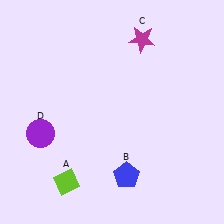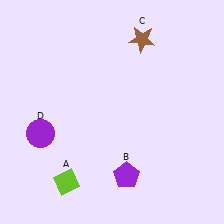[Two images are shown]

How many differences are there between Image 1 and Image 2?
There are 2 differences between the two images.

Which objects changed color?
B changed from blue to purple. C changed from magenta to brown.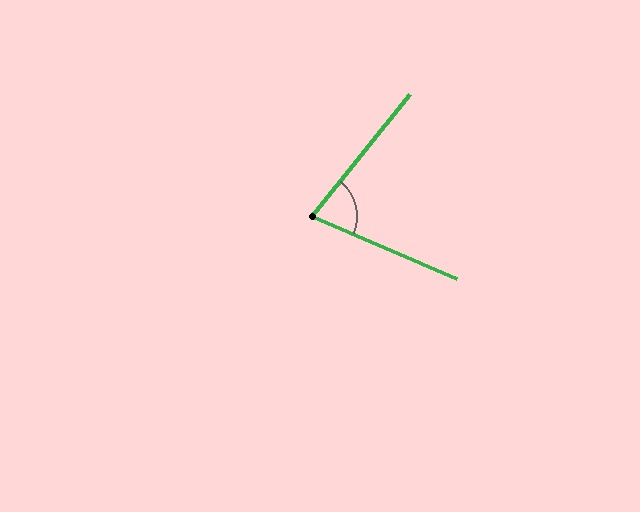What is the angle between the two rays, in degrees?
Approximately 75 degrees.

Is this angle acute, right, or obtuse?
It is acute.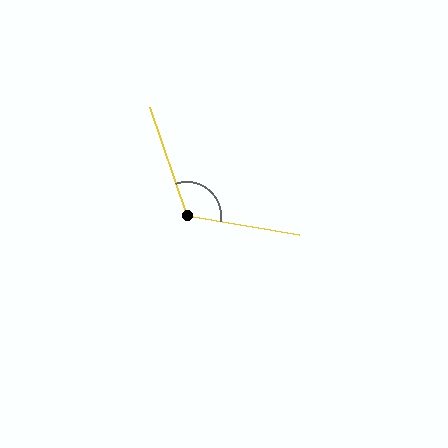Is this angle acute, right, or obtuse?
It is obtuse.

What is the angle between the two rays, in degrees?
Approximately 118 degrees.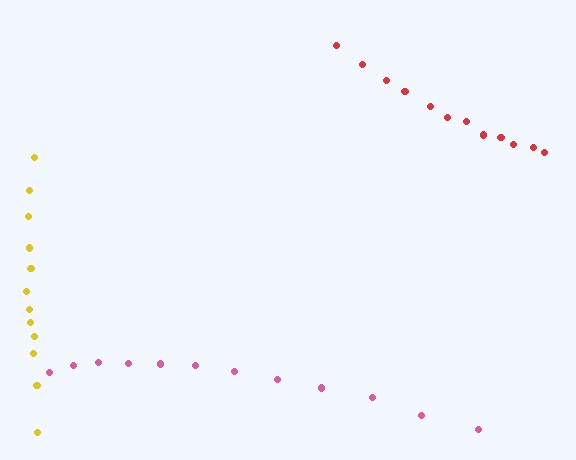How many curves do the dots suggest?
There are 3 distinct paths.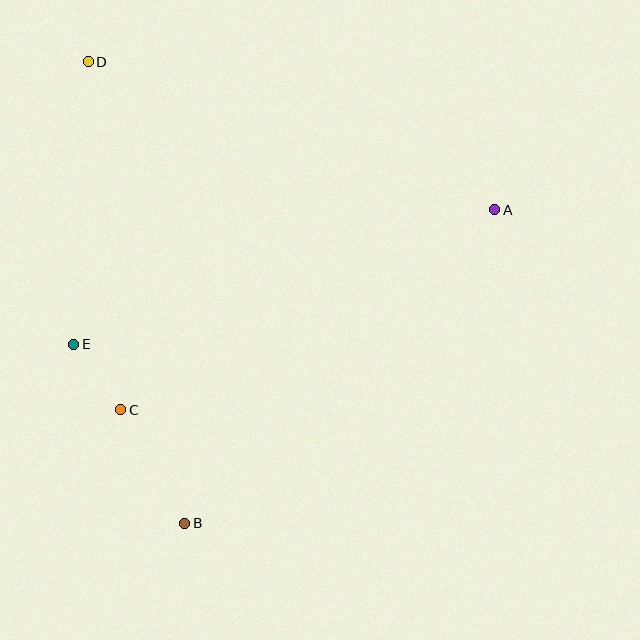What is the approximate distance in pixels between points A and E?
The distance between A and E is approximately 442 pixels.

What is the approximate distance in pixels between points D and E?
The distance between D and E is approximately 283 pixels.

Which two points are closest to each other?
Points C and E are closest to each other.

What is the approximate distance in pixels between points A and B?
The distance between A and B is approximately 441 pixels.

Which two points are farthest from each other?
Points B and D are farthest from each other.